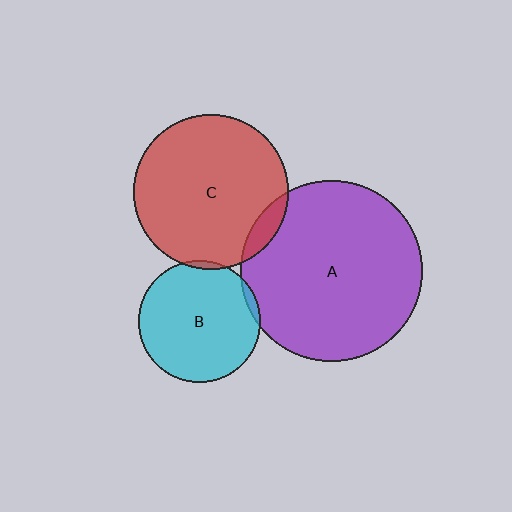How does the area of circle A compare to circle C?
Approximately 1.4 times.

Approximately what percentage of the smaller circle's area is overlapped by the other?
Approximately 5%.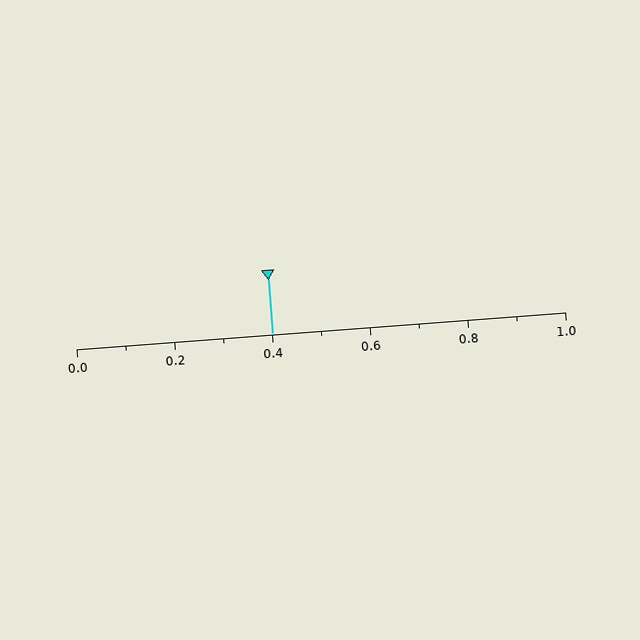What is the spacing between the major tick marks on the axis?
The major ticks are spaced 0.2 apart.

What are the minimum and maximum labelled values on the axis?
The axis runs from 0.0 to 1.0.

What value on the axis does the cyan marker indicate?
The marker indicates approximately 0.4.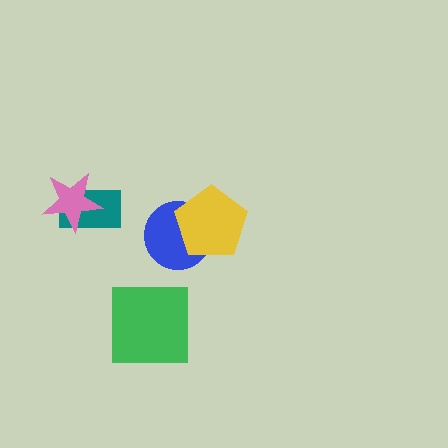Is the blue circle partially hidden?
Yes, it is partially covered by another shape.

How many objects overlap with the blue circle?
1 object overlaps with the blue circle.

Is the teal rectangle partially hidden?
Yes, it is partially covered by another shape.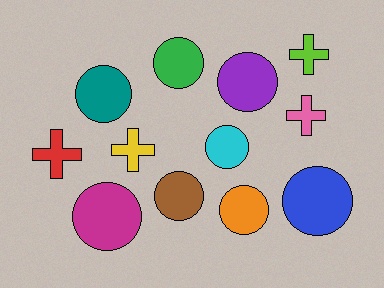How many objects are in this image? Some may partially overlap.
There are 12 objects.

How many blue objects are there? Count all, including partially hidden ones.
There is 1 blue object.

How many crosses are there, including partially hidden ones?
There are 4 crosses.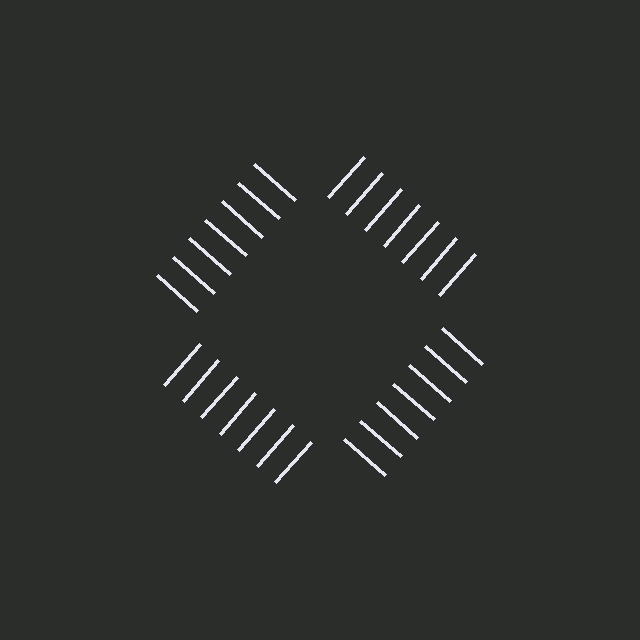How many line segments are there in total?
28 — 7 along each of the 4 edges.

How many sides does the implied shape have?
4 sides — the line-ends trace a square.